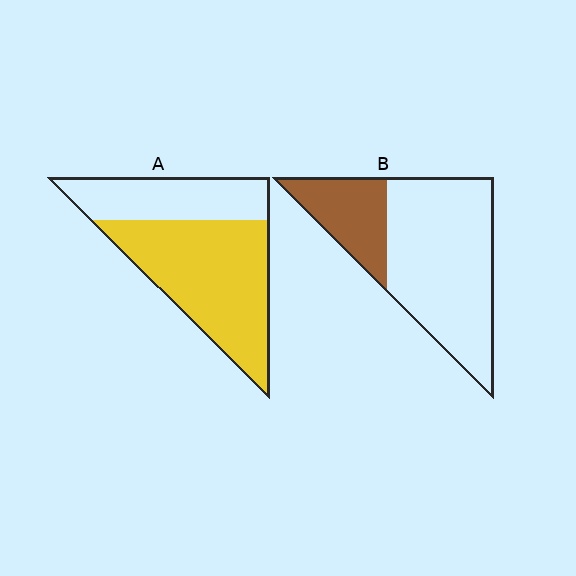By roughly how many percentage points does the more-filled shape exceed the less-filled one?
By roughly 40 percentage points (A over B).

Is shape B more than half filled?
No.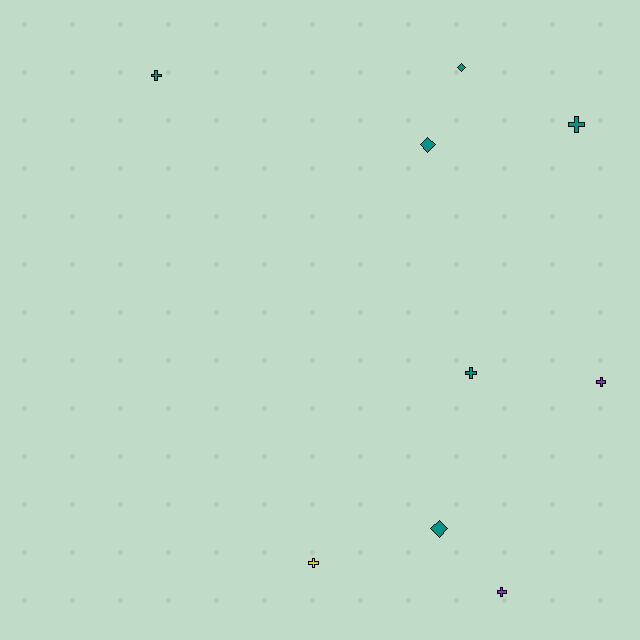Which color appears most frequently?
Teal, with 6 objects.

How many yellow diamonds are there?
There are no yellow diamonds.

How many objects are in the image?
There are 9 objects.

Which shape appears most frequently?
Cross, with 6 objects.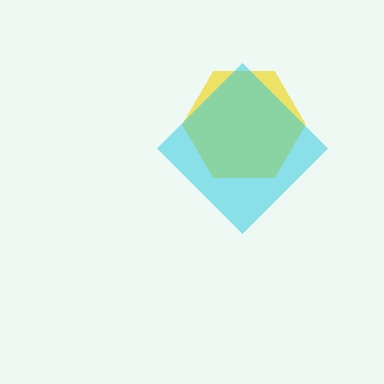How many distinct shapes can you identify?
There are 2 distinct shapes: a yellow hexagon, a cyan diamond.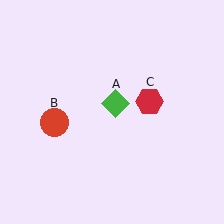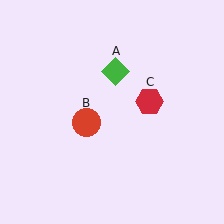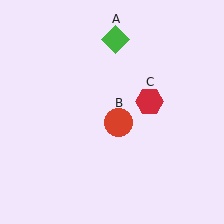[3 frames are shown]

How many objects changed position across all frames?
2 objects changed position: green diamond (object A), red circle (object B).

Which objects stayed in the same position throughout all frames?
Red hexagon (object C) remained stationary.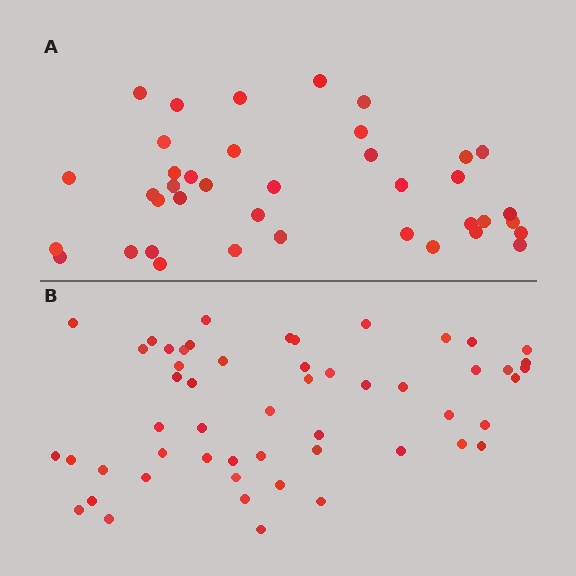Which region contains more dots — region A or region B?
Region B (the bottom region) has more dots.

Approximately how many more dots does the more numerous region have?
Region B has approximately 15 more dots than region A.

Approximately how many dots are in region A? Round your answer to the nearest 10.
About 40 dots. (The exact count is 39, which rounds to 40.)